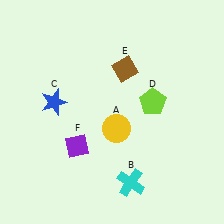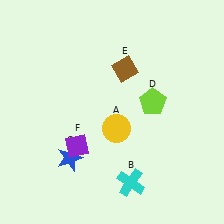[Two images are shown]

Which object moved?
The blue star (C) moved down.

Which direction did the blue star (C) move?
The blue star (C) moved down.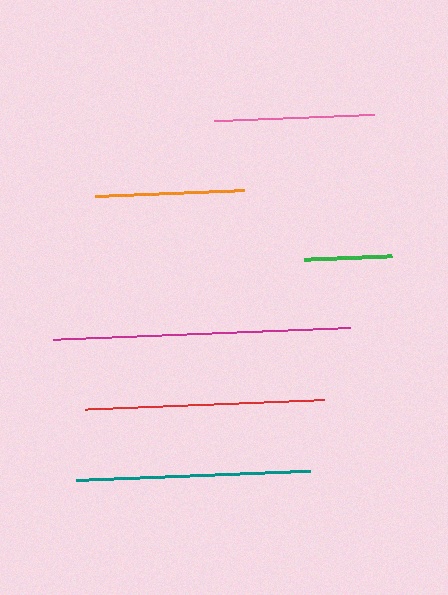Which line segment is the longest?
The magenta line is the longest at approximately 298 pixels.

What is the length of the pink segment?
The pink segment is approximately 160 pixels long.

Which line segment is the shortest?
The green line is the shortest at approximately 88 pixels.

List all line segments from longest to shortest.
From longest to shortest: magenta, red, teal, pink, orange, green.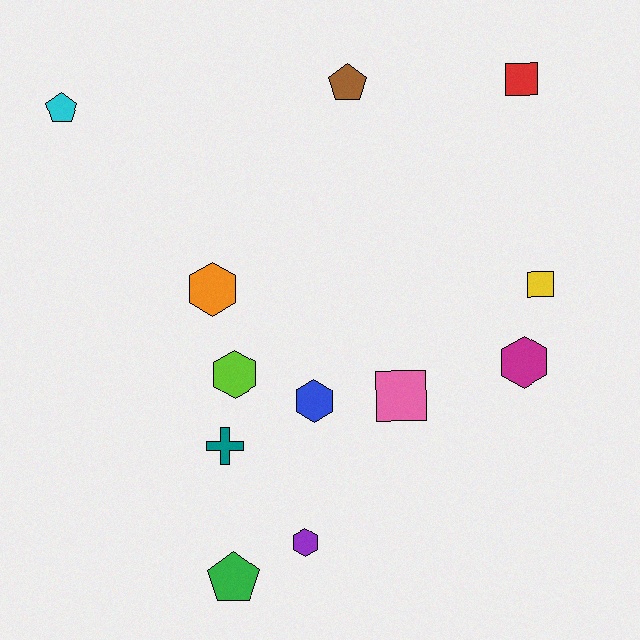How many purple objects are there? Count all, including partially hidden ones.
There is 1 purple object.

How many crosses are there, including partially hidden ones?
There is 1 cross.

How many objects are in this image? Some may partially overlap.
There are 12 objects.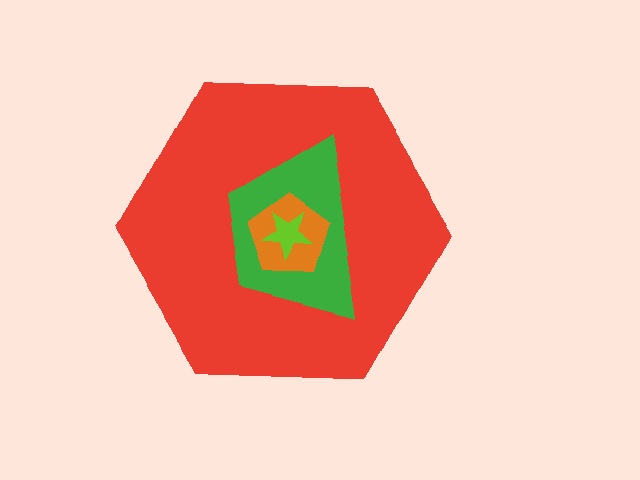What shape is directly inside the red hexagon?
The green trapezoid.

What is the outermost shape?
The red hexagon.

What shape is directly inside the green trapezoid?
The orange pentagon.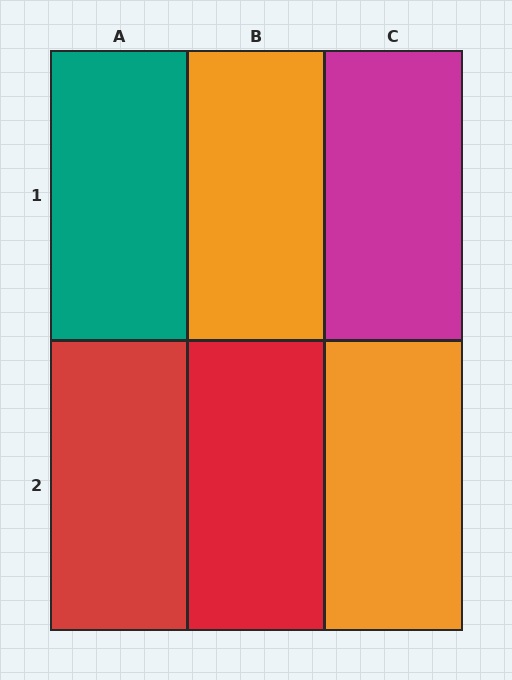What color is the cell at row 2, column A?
Red.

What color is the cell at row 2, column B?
Red.